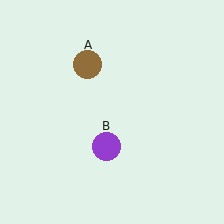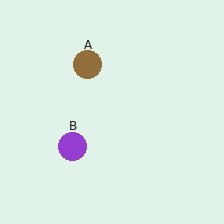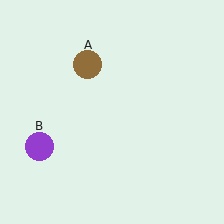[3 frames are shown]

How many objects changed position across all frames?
1 object changed position: purple circle (object B).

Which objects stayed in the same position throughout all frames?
Brown circle (object A) remained stationary.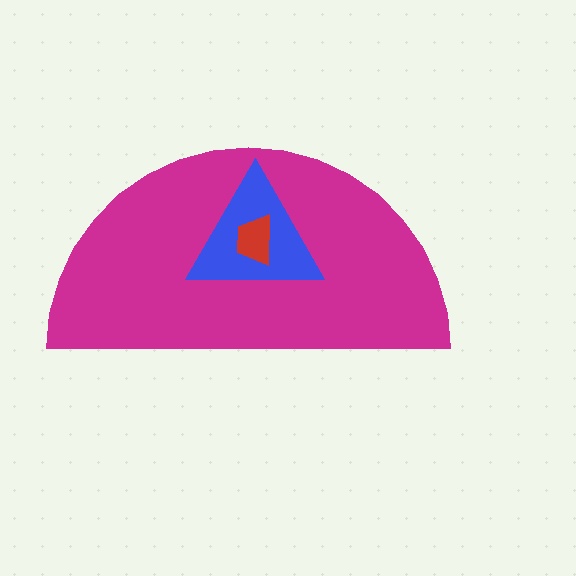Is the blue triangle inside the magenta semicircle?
Yes.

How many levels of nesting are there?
3.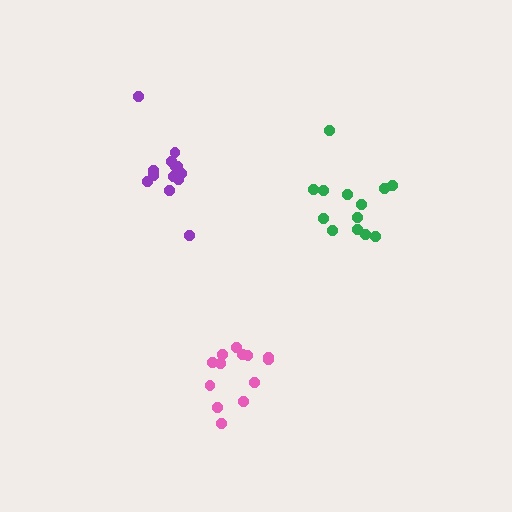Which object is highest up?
The purple cluster is topmost.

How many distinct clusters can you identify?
There are 3 distinct clusters.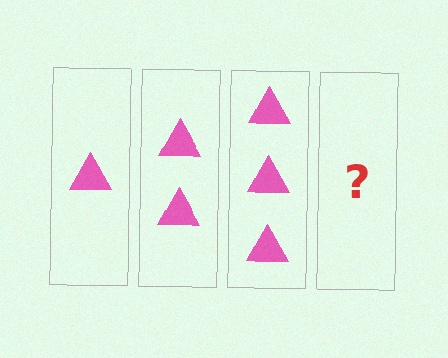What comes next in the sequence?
The next element should be 4 triangles.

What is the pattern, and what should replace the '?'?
The pattern is that each step adds one more triangle. The '?' should be 4 triangles.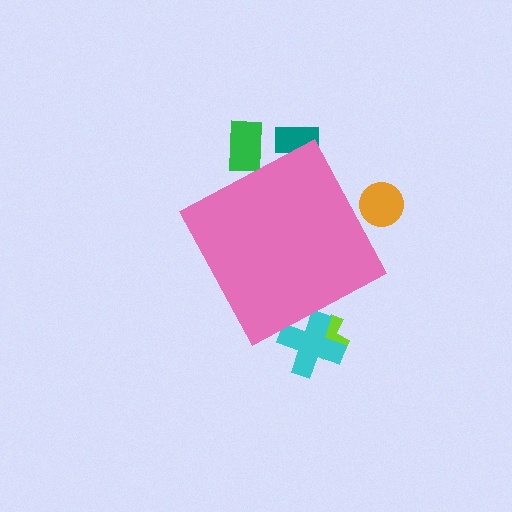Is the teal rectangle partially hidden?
Yes, the teal rectangle is partially hidden behind the pink diamond.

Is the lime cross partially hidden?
Yes, the lime cross is partially hidden behind the pink diamond.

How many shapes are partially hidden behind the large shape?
5 shapes are partially hidden.